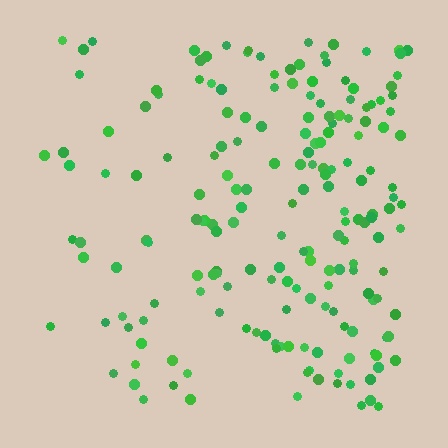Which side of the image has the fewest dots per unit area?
The left.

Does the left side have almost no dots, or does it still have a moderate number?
Still a moderate number, just noticeably fewer than the right.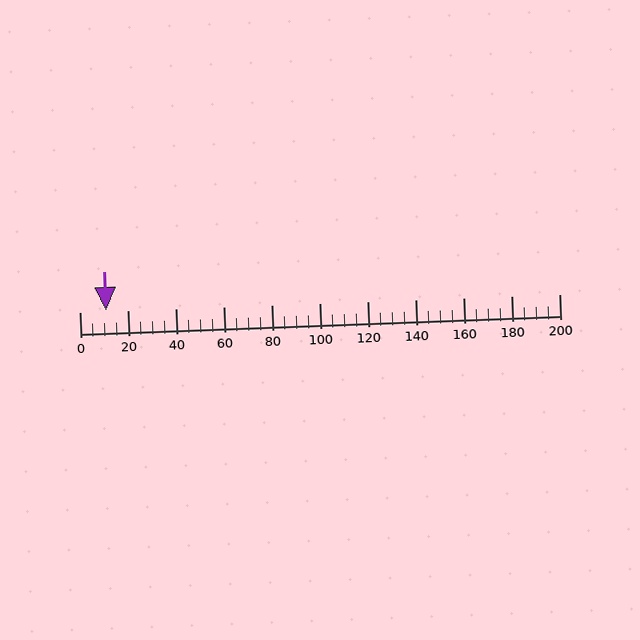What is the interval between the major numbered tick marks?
The major tick marks are spaced 20 units apart.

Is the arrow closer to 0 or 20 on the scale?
The arrow is closer to 20.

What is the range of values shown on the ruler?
The ruler shows values from 0 to 200.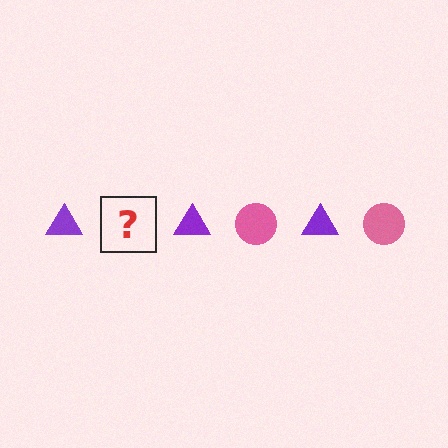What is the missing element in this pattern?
The missing element is a pink circle.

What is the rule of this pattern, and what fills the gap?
The rule is that the pattern alternates between purple triangle and pink circle. The gap should be filled with a pink circle.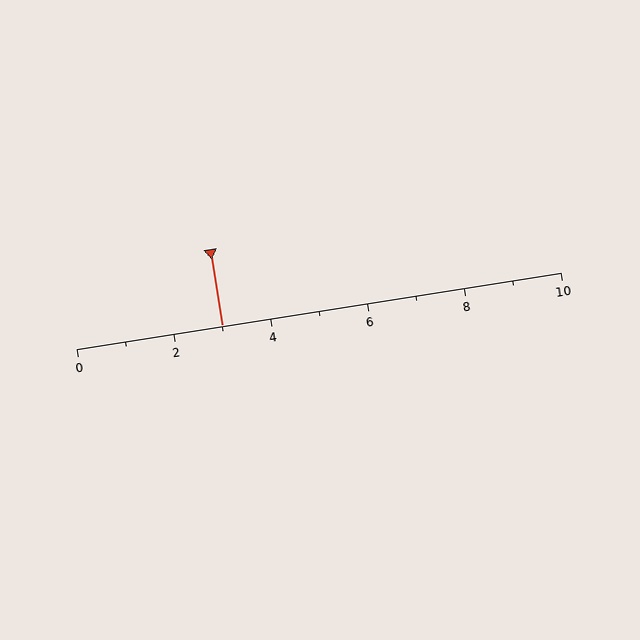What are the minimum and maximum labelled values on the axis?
The axis runs from 0 to 10.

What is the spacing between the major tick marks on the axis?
The major ticks are spaced 2 apart.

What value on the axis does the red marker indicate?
The marker indicates approximately 3.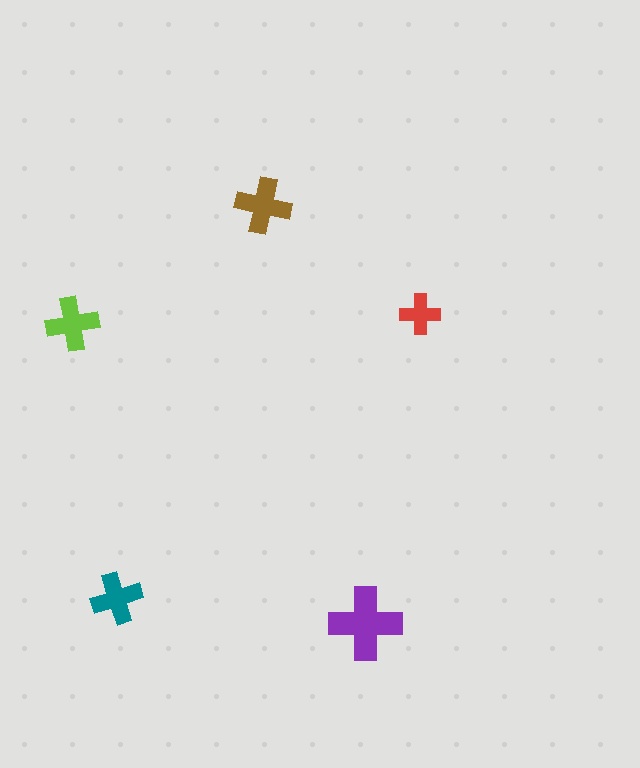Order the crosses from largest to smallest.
the purple one, the brown one, the lime one, the teal one, the red one.